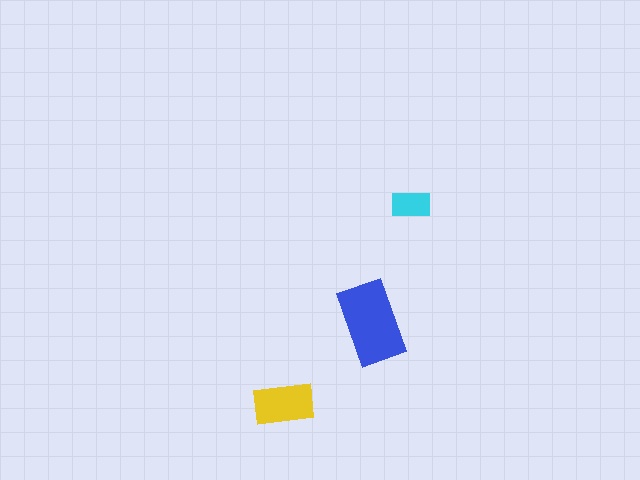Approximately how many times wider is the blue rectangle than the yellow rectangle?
About 1.5 times wider.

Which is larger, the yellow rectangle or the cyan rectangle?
The yellow one.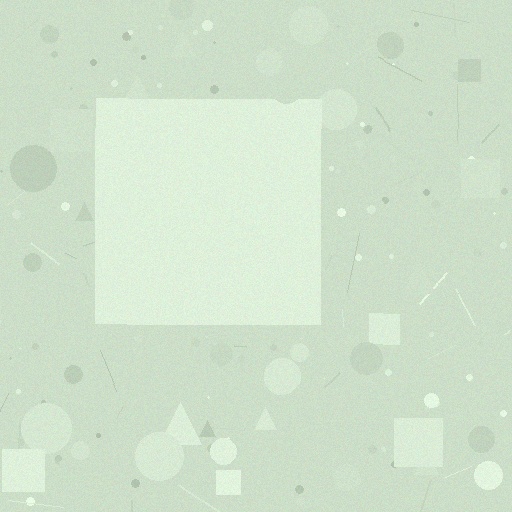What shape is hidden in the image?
A square is hidden in the image.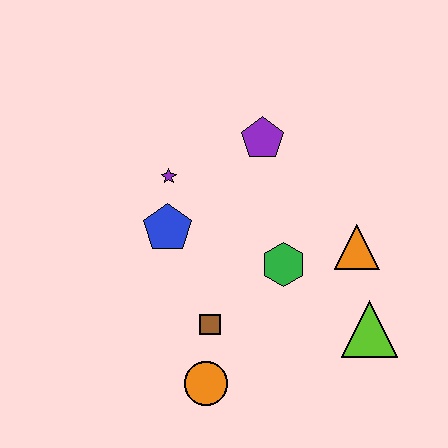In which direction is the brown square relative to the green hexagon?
The brown square is to the left of the green hexagon.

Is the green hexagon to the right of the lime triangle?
No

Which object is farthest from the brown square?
The purple pentagon is farthest from the brown square.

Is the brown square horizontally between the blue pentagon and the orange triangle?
Yes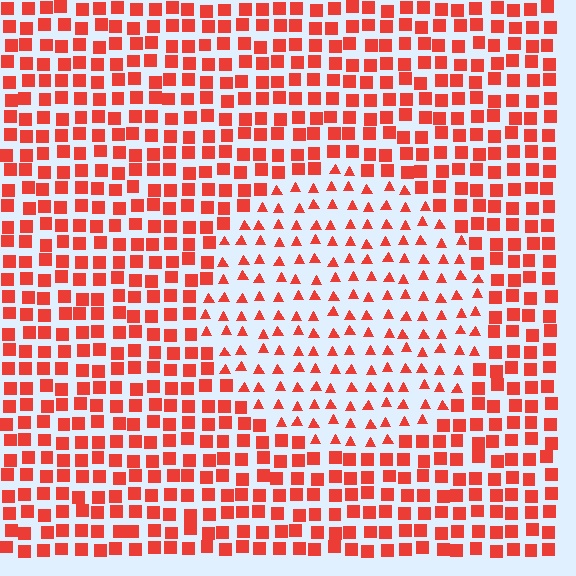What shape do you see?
I see a circle.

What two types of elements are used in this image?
The image uses triangles inside the circle region and squares outside it.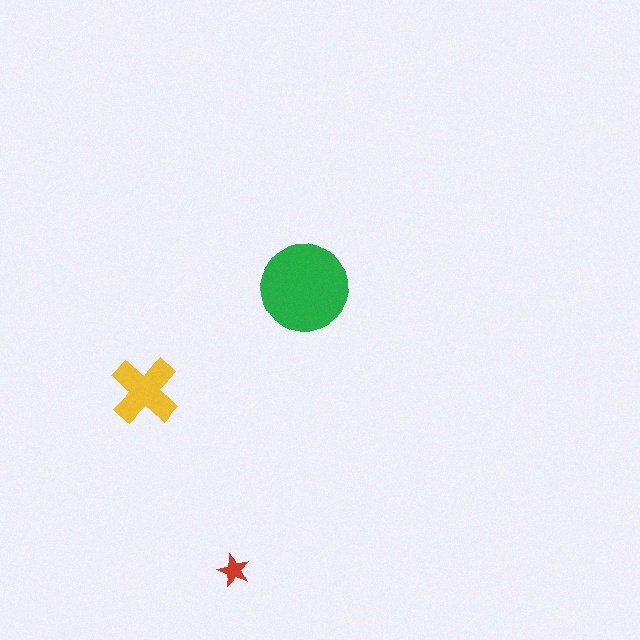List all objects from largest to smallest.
The green circle, the yellow cross, the red star.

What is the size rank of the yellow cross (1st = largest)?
2nd.